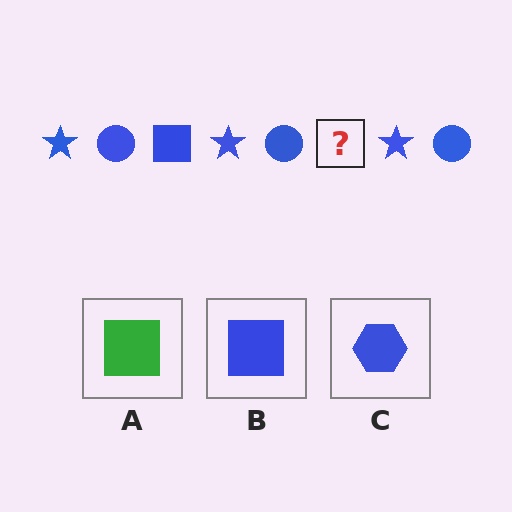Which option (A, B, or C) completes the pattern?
B.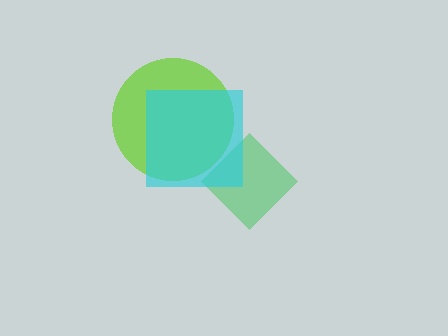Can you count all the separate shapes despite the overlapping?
Yes, there are 3 separate shapes.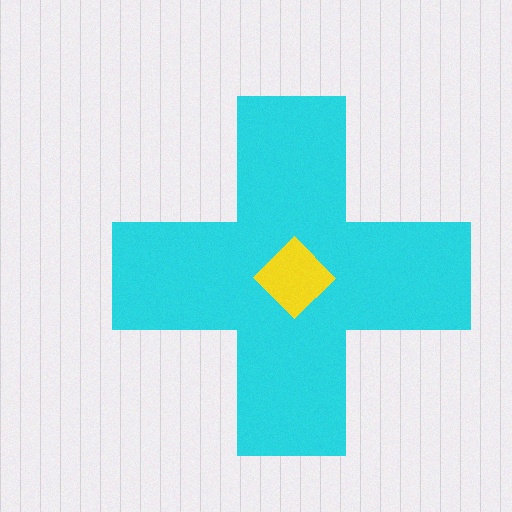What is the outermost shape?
The cyan cross.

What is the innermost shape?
The yellow diamond.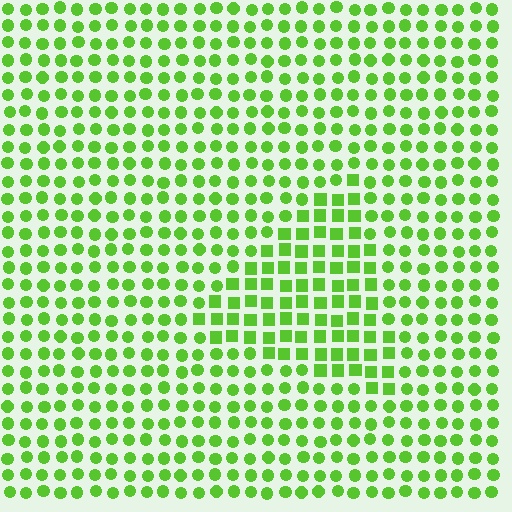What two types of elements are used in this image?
The image uses squares inside the triangle region and circles outside it.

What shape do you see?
I see a triangle.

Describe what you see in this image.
The image is filled with small lime elements arranged in a uniform grid. A triangle-shaped region contains squares, while the surrounding area contains circles. The boundary is defined purely by the change in element shape.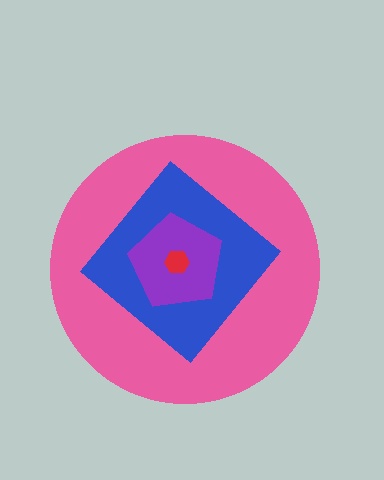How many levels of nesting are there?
4.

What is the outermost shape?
The pink circle.